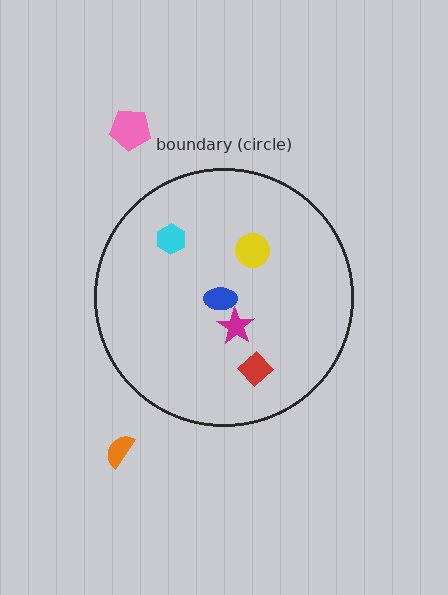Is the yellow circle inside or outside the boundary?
Inside.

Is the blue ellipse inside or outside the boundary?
Inside.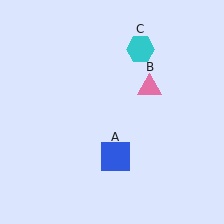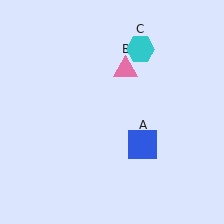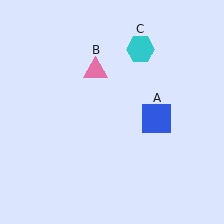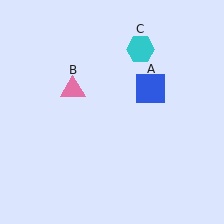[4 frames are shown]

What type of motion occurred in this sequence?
The blue square (object A), pink triangle (object B) rotated counterclockwise around the center of the scene.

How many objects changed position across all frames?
2 objects changed position: blue square (object A), pink triangle (object B).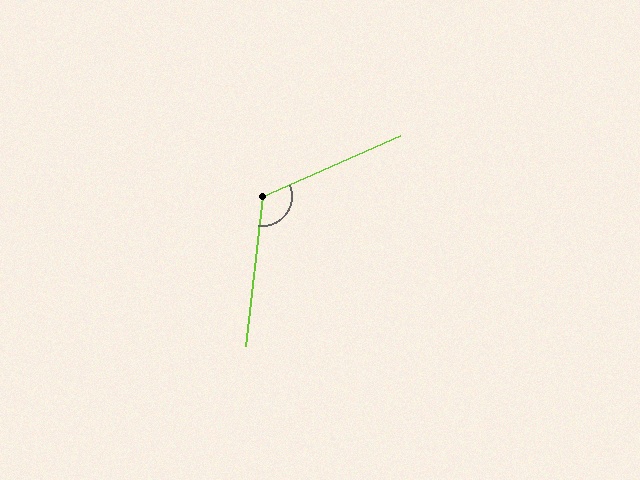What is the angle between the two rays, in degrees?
Approximately 120 degrees.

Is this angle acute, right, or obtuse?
It is obtuse.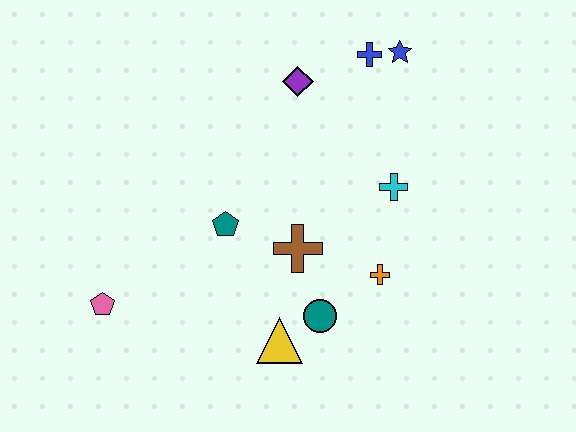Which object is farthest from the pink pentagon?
The blue star is farthest from the pink pentagon.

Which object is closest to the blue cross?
The blue star is closest to the blue cross.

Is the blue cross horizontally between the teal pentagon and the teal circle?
No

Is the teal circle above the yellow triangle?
Yes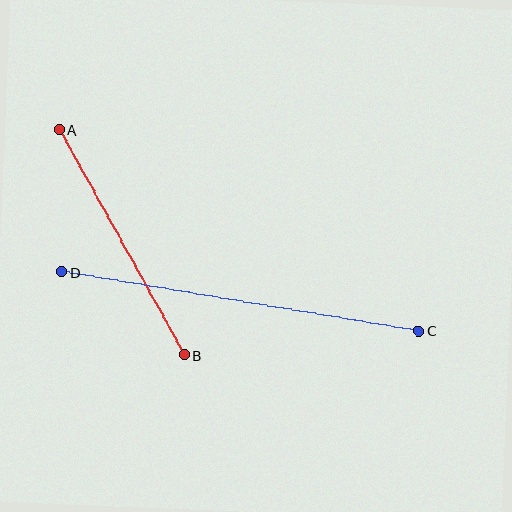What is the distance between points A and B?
The distance is approximately 258 pixels.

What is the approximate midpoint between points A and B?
The midpoint is at approximately (122, 242) pixels.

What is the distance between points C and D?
The distance is approximately 362 pixels.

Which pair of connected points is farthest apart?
Points C and D are farthest apart.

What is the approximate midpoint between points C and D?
The midpoint is at approximately (241, 302) pixels.